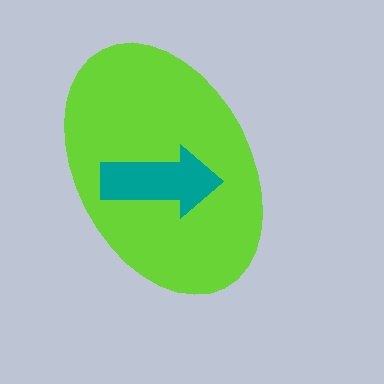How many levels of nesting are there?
2.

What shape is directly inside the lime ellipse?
The teal arrow.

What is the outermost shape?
The lime ellipse.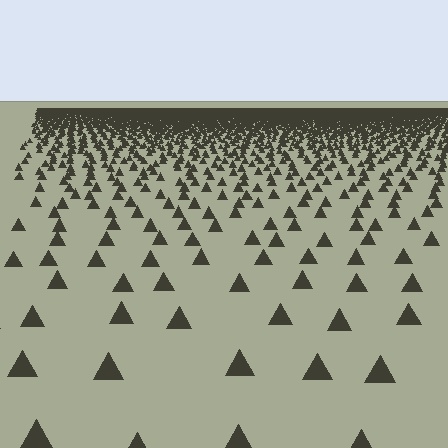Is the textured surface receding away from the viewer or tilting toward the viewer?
The surface is receding away from the viewer. Texture elements get smaller and denser toward the top.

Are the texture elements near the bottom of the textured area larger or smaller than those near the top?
Larger. Near the bottom, elements are closer to the viewer and appear at a bigger on-screen size.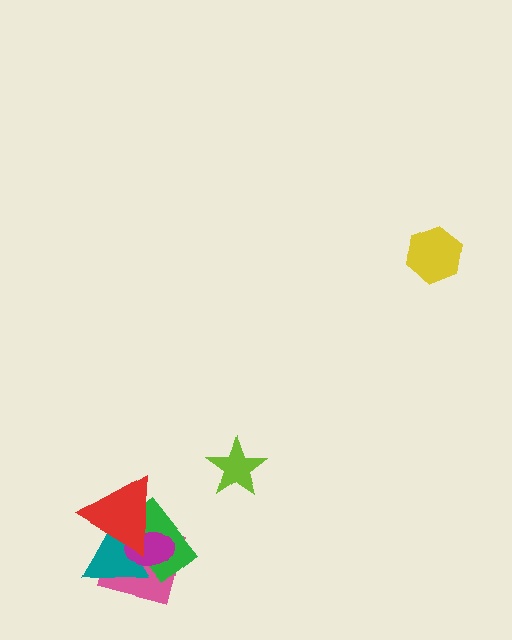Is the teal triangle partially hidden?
Yes, it is partially covered by another shape.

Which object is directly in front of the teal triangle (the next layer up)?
The magenta ellipse is directly in front of the teal triangle.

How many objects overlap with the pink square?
4 objects overlap with the pink square.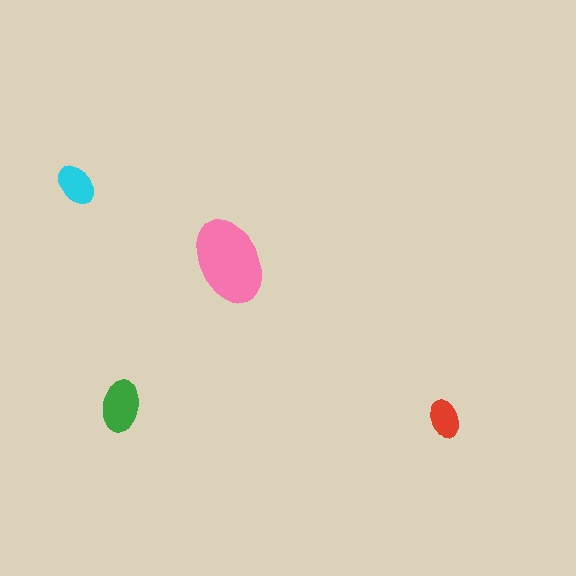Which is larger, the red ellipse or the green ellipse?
The green one.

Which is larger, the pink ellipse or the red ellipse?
The pink one.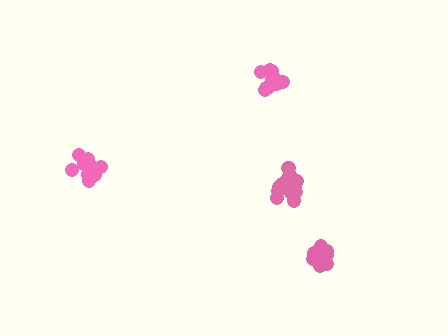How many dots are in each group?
Group 1: 14 dots, Group 2: 11 dots, Group 3: 14 dots, Group 4: 16 dots (55 total).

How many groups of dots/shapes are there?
There are 4 groups.